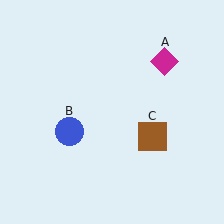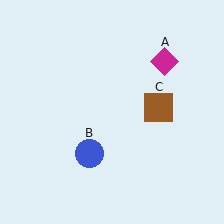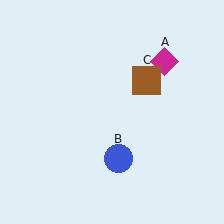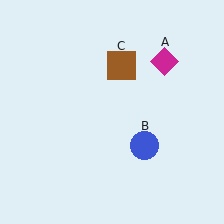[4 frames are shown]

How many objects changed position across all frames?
2 objects changed position: blue circle (object B), brown square (object C).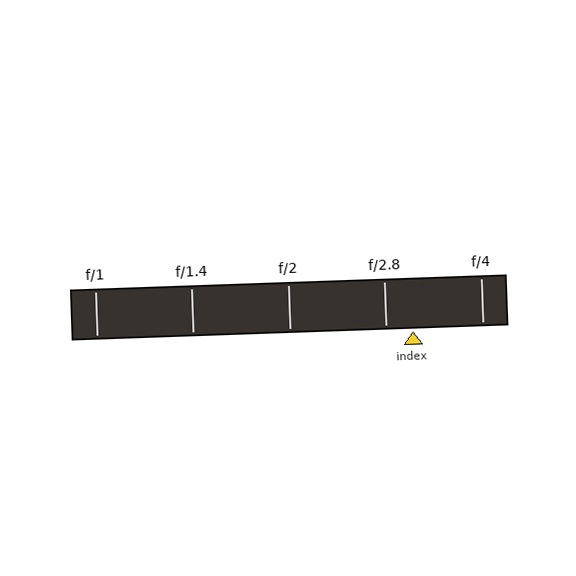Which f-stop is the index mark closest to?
The index mark is closest to f/2.8.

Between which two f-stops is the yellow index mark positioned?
The index mark is between f/2.8 and f/4.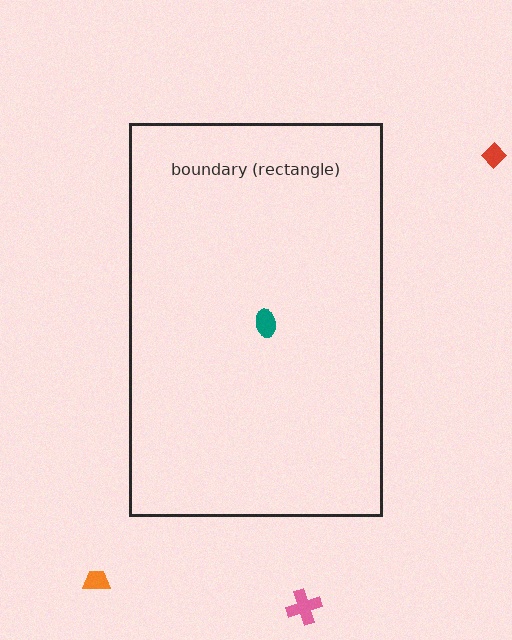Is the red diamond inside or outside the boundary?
Outside.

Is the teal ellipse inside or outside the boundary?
Inside.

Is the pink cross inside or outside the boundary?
Outside.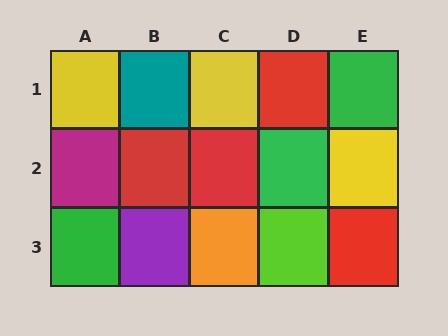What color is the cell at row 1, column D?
Red.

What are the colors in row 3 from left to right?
Green, purple, orange, lime, red.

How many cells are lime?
1 cell is lime.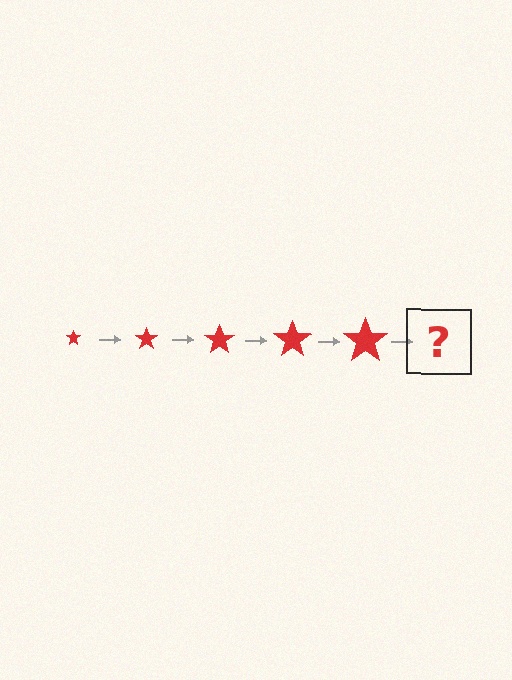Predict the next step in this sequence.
The next step is a red star, larger than the previous one.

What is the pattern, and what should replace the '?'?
The pattern is that the star gets progressively larger each step. The '?' should be a red star, larger than the previous one.